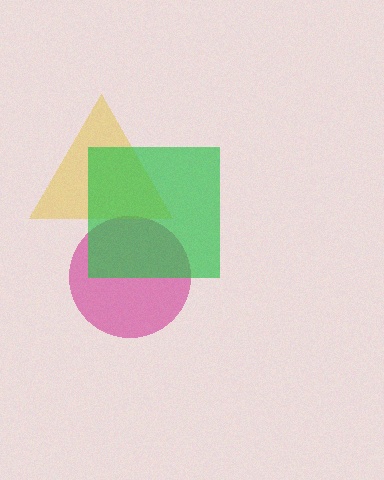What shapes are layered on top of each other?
The layered shapes are: a magenta circle, a yellow triangle, a green square.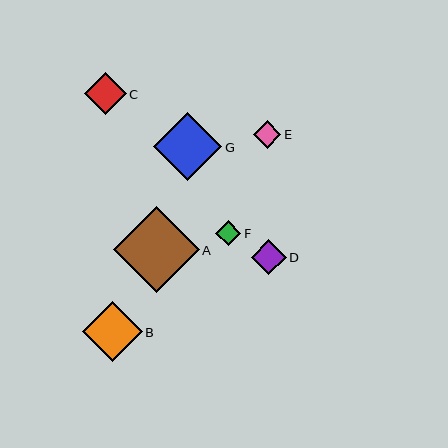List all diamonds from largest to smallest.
From largest to smallest: A, G, B, C, D, E, F.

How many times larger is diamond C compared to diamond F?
Diamond C is approximately 1.6 times the size of diamond F.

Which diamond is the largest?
Diamond A is the largest with a size of approximately 86 pixels.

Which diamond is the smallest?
Diamond F is the smallest with a size of approximately 25 pixels.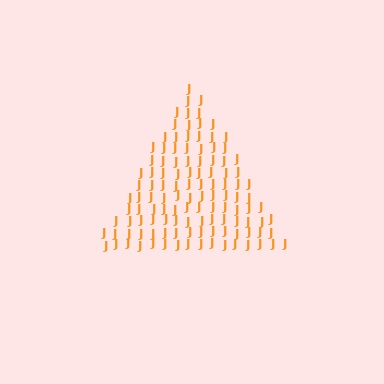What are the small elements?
The small elements are letter J's.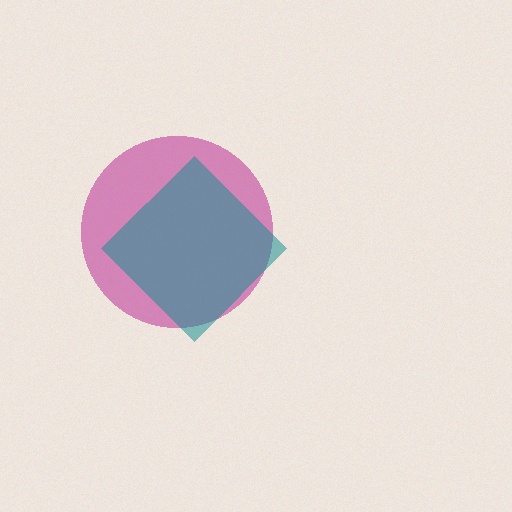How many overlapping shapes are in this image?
There are 2 overlapping shapes in the image.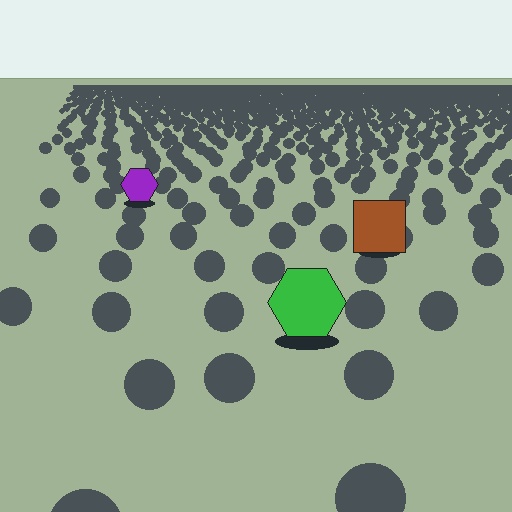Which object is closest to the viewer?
The green hexagon is closest. The texture marks near it are larger and more spread out.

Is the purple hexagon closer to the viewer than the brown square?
No. The brown square is closer — you can tell from the texture gradient: the ground texture is coarser near it.